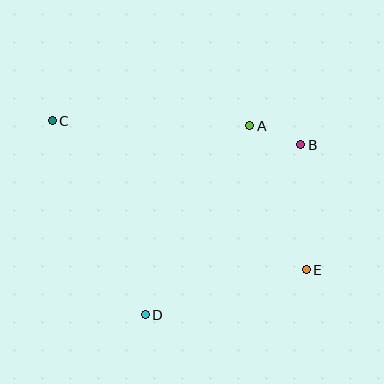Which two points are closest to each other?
Points A and B are closest to each other.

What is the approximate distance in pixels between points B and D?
The distance between B and D is approximately 230 pixels.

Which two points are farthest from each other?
Points C and E are farthest from each other.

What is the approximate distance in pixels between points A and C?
The distance between A and C is approximately 198 pixels.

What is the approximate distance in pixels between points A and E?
The distance between A and E is approximately 155 pixels.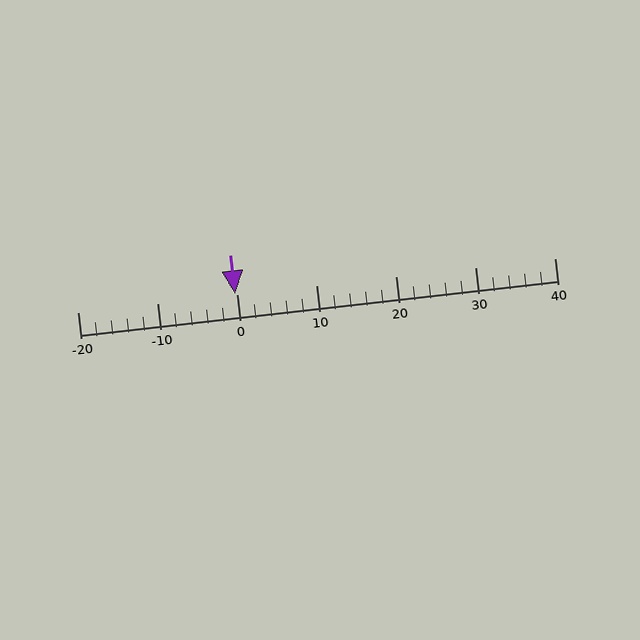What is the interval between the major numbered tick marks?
The major tick marks are spaced 10 units apart.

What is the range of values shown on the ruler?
The ruler shows values from -20 to 40.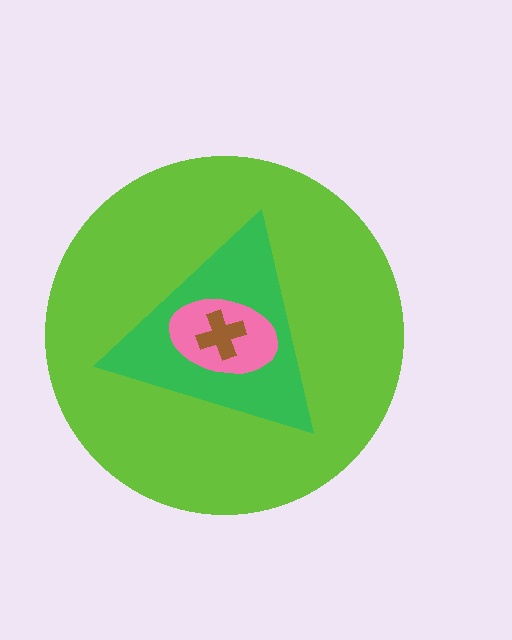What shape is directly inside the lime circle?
The green triangle.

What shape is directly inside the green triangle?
The pink ellipse.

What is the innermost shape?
The brown cross.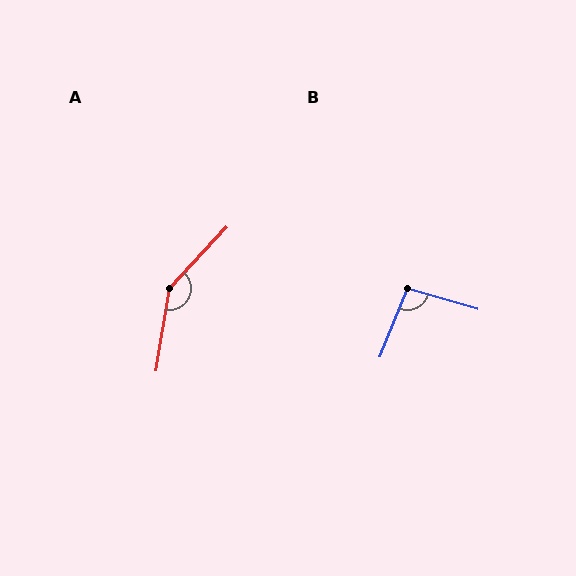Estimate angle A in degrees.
Approximately 147 degrees.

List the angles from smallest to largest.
B (95°), A (147°).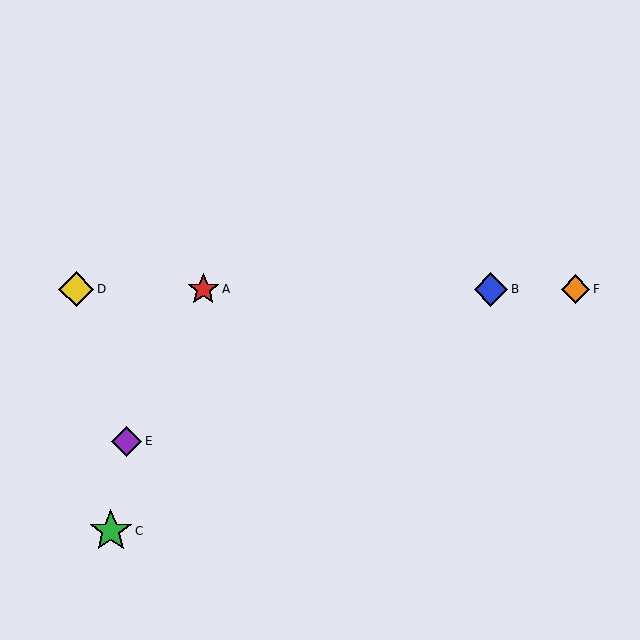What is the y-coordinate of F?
Object F is at y≈289.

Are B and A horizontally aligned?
Yes, both are at y≈289.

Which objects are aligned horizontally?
Objects A, B, D, F are aligned horizontally.